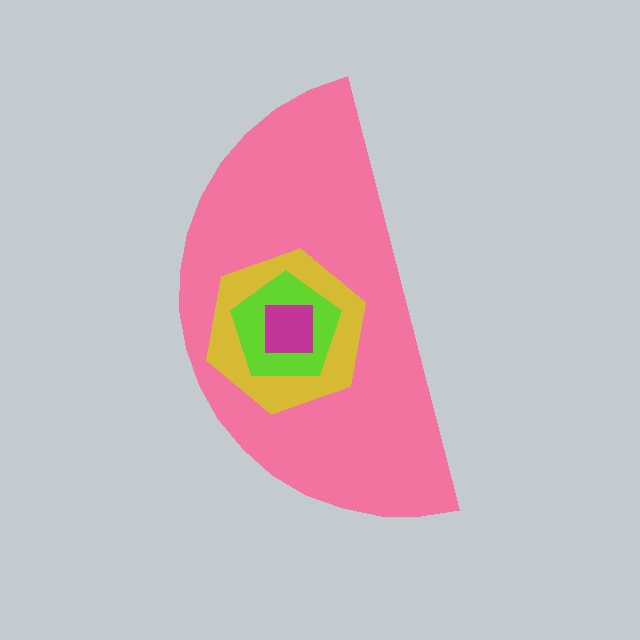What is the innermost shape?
The magenta square.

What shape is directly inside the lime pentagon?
The magenta square.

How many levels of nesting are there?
4.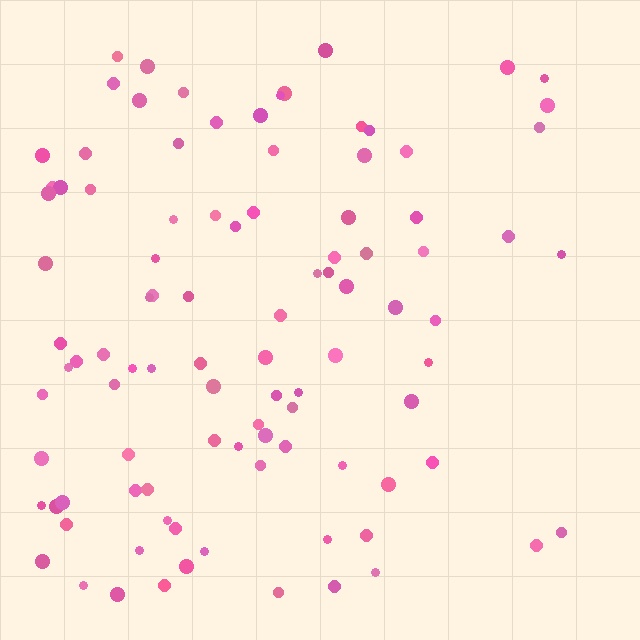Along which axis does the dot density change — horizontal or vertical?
Horizontal.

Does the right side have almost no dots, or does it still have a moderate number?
Still a moderate number, just noticeably fewer than the left.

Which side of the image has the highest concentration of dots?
The left.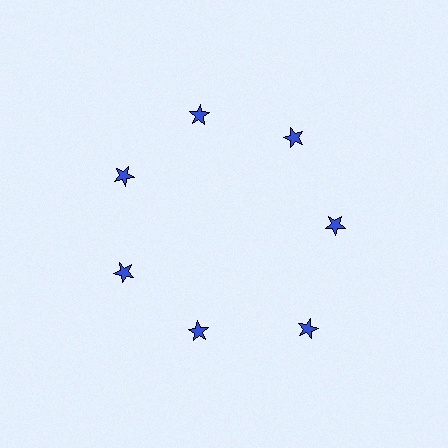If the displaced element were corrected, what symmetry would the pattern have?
It would have 7-fold rotational symmetry — the pattern would map onto itself every 51 degrees.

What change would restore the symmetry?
The symmetry would be restored by moving it inward, back onto the ring so that all 7 stars sit at equal angles and equal distance from the center.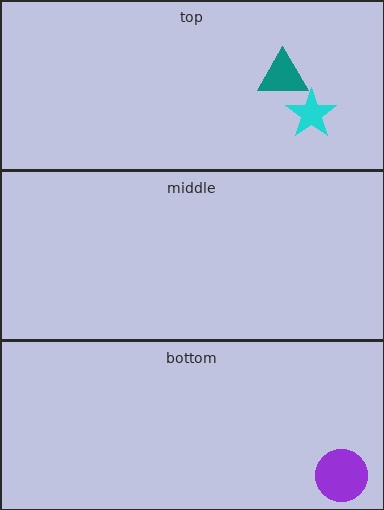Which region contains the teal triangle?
The top region.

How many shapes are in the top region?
2.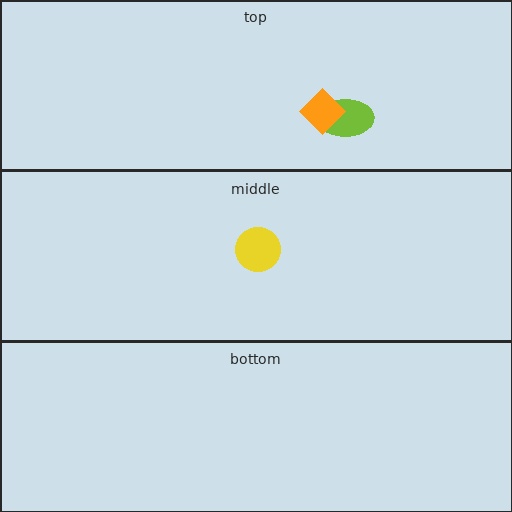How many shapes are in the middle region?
1.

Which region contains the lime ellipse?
The top region.